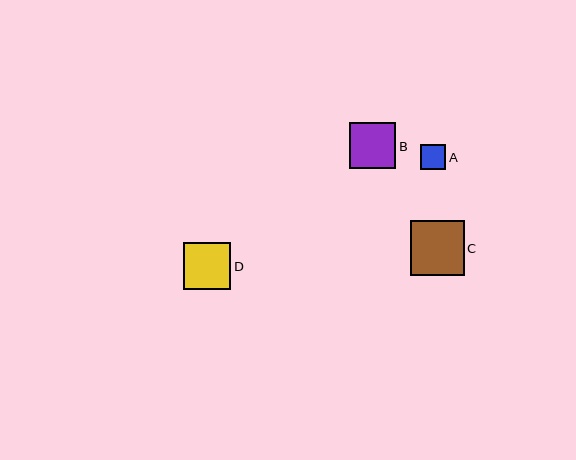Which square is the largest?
Square C is the largest with a size of approximately 54 pixels.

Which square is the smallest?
Square A is the smallest with a size of approximately 25 pixels.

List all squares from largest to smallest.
From largest to smallest: C, D, B, A.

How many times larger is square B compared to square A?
Square B is approximately 1.9 times the size of square A.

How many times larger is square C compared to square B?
Square C is approximately 1.2 times the size of square B.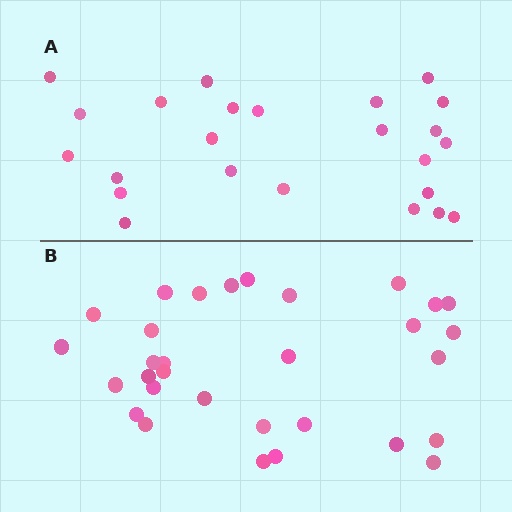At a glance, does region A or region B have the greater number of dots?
Region B (the bottom region) has more dots.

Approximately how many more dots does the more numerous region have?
Region B has roughly 8 or so more dots than region A.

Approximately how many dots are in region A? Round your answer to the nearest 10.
About 20 dots. (The exact count is 24, which rounds to 20.)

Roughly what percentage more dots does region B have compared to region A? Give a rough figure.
About 30% more.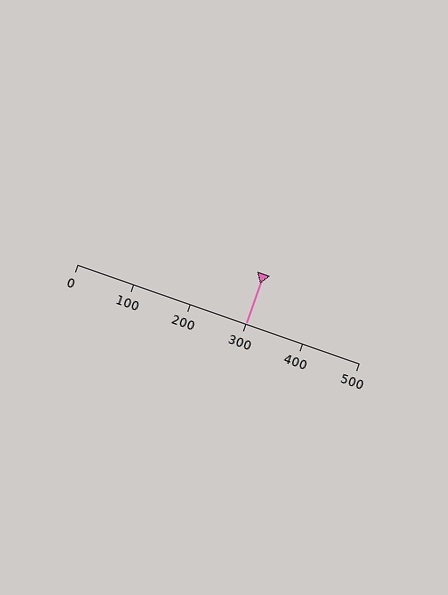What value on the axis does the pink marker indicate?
The marker indicates approximately 300.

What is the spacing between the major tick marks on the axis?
The major ticks are spaced 100 apart.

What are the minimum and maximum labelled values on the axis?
The axis runs from 0 to 500.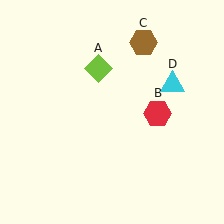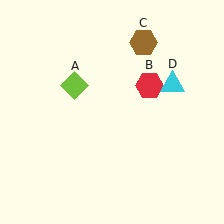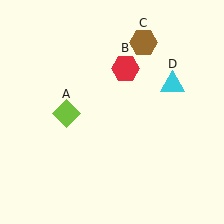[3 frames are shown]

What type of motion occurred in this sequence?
The lime diamond (object A), red hexagon (object B) rotated counterclockwise around the center of the scene.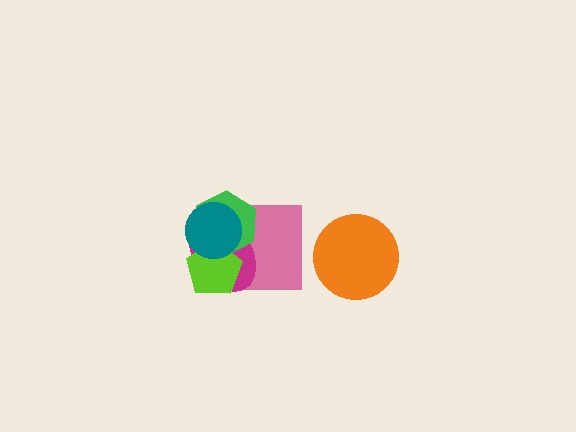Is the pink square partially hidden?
Yes, it is partially covered by another shape.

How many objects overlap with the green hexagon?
4 objects overlap with the green hexagon.